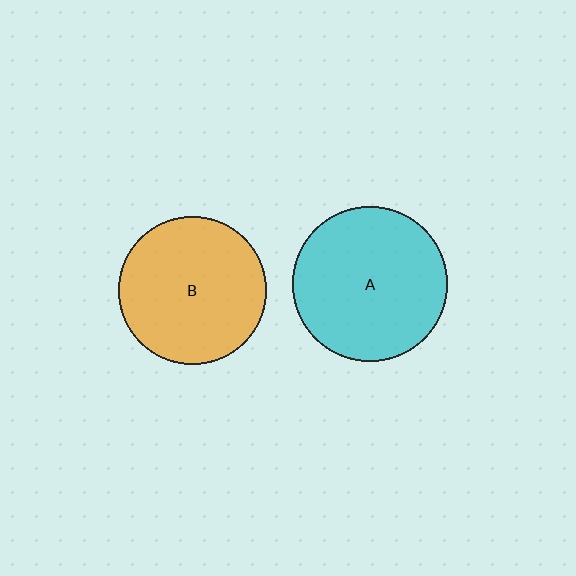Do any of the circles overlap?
No, none of the circles overlap.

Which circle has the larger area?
Circle A (cyan).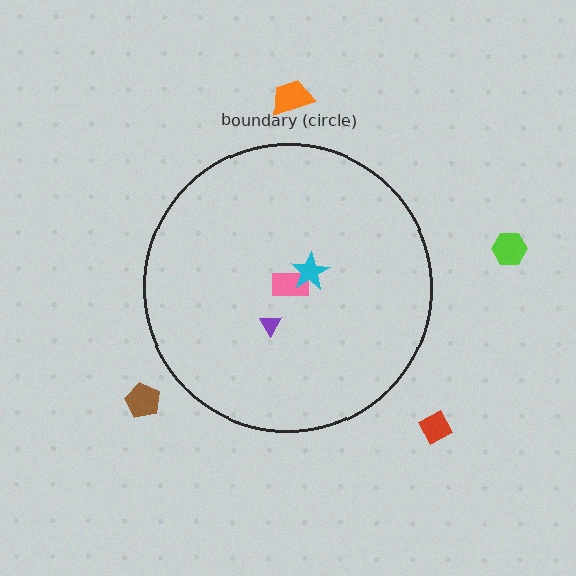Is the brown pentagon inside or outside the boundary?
Outside.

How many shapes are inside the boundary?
3 inside, 4 outside.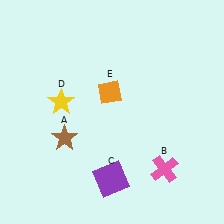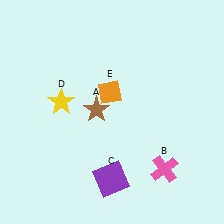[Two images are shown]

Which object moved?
The brown star (A) moved right.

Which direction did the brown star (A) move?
The brown star (A) moved right.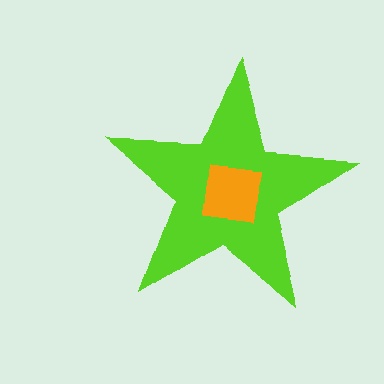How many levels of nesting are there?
2.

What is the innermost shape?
The orange square.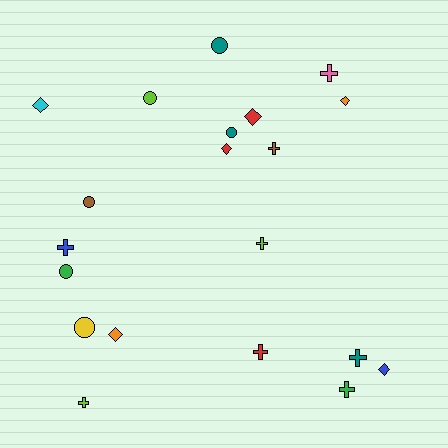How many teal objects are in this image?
There are 3 teal objects.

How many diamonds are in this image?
There are 6 diamonds.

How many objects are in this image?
There are 20 objects.